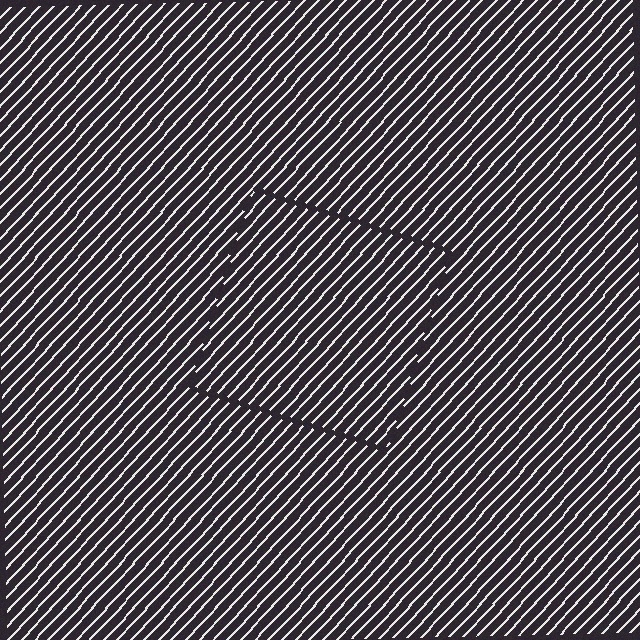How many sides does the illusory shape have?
4 sides — the line-ends trace a square.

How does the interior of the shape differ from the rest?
The interior of the shape contains the same grating, shifted by half a period — the contour is defined by the phase discontinuity where line-ends from the inner and outer gratings abut.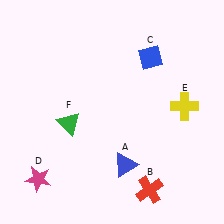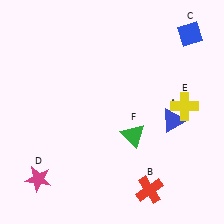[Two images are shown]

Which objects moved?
The objects that moved are: the blue triangle (A), the blue diamond (C), the green triangle (F).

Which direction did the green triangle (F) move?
The green triangle (F) moved right.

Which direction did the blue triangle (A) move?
The blue triangle (A) moved right.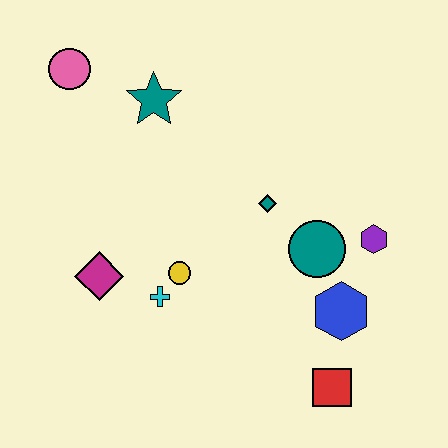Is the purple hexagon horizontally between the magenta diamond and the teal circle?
No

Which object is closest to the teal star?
The pink circle is closest to the teal star.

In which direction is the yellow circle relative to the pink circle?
The yellow circle is below the pink circle.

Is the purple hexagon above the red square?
Yes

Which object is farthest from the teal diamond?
The pink circle is farthest from the teal diamond.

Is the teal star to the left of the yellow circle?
Yes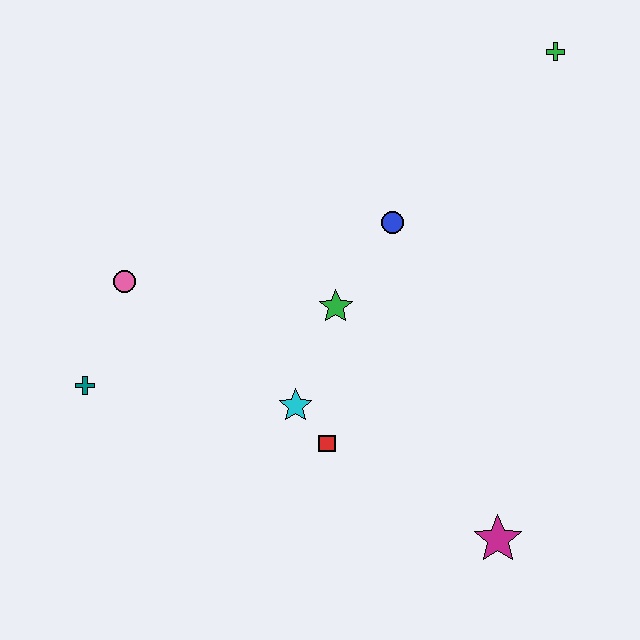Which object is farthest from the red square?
The green cross is farthest from the red square.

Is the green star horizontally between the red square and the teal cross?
No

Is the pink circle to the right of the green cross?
No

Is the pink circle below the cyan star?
No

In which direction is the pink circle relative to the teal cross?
The pink circle is above the teal cross.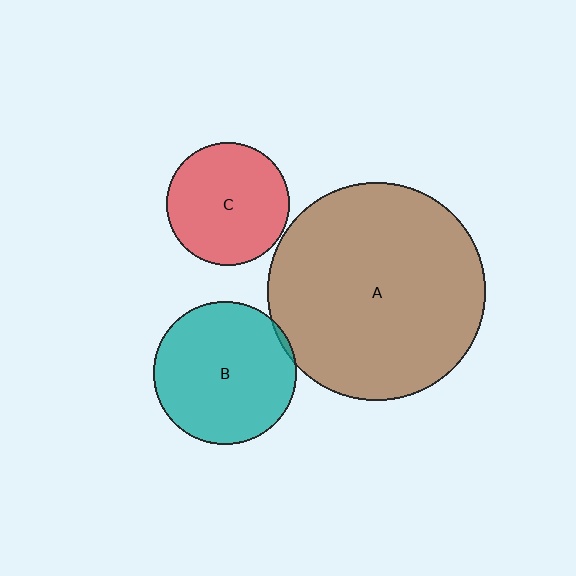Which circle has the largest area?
Circle A (brown).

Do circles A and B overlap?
Yes.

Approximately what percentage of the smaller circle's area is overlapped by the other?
Approximately 5%.